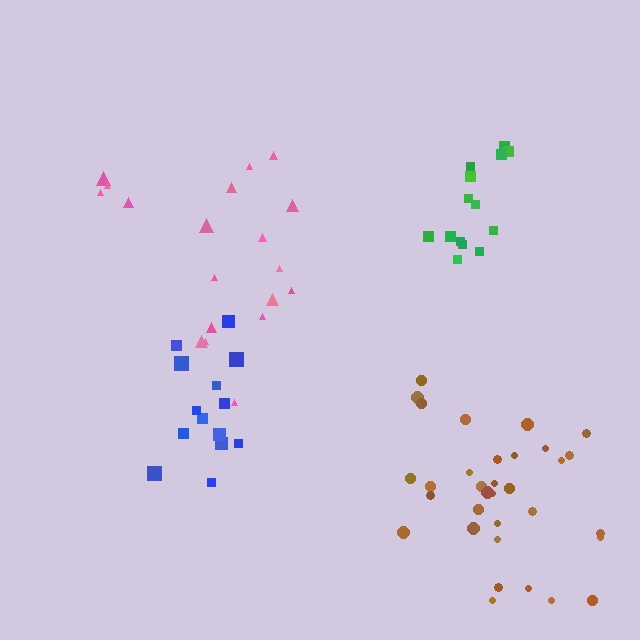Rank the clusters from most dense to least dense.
green, brown, blue, pink.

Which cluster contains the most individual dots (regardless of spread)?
Brown (33).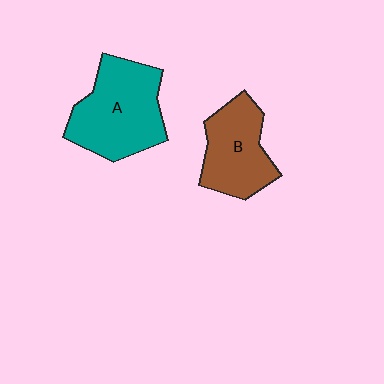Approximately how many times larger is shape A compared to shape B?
Approximately 1.3 times.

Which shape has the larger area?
Shape A (teal).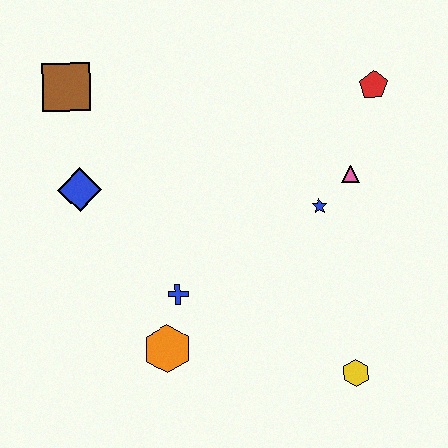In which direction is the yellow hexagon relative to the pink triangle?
The yellow hexagon is below the pink triangle.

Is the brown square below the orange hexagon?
No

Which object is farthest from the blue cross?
The red pentagon is farthest from the blue cross.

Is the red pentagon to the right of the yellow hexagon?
Yes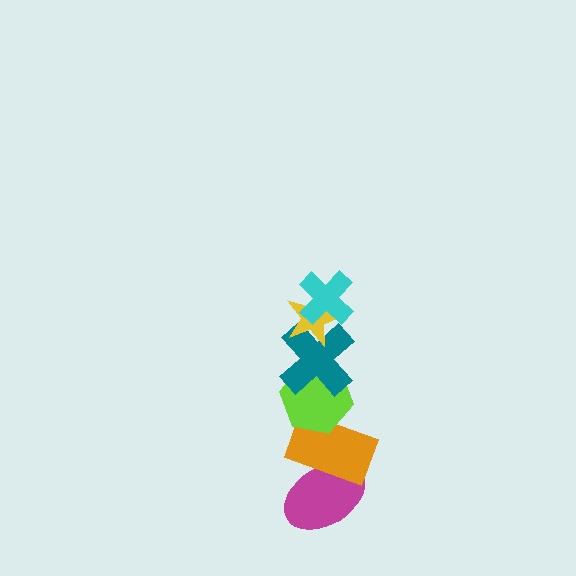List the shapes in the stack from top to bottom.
From top to bottom: the cyan cross, the yellow star, the teal cross, the lime hexagon, the orange rectangle, the magenta ellipse.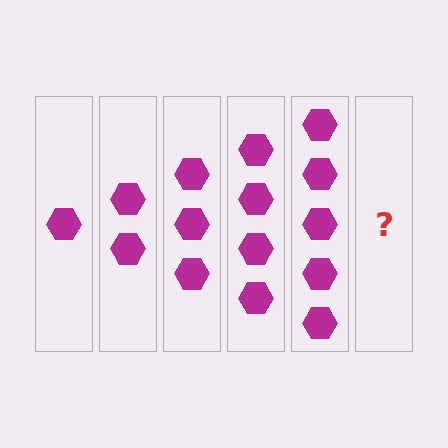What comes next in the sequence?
The next element should be 6 hexagons.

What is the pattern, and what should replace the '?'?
The pattern is that each step adds one more hexagon. The '?' should be 6 hexagons.